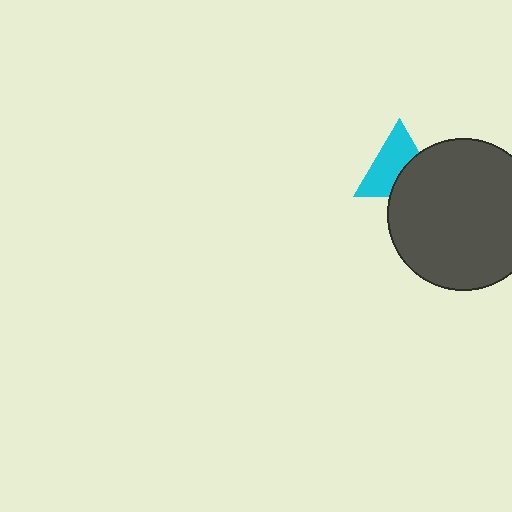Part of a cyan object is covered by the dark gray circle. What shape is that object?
It is a triangle.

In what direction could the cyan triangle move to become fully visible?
The cyan triangle could move toward the upper-left. That would shift it out from behind the dark gray circle entirely.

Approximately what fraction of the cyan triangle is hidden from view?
Roughly 40% of the cyan triangle is hidden behind the dark gray circle.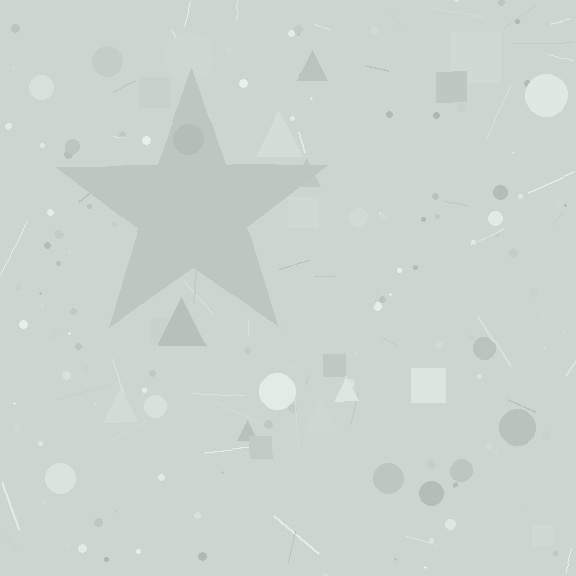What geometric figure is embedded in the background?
A star is embedded in the background.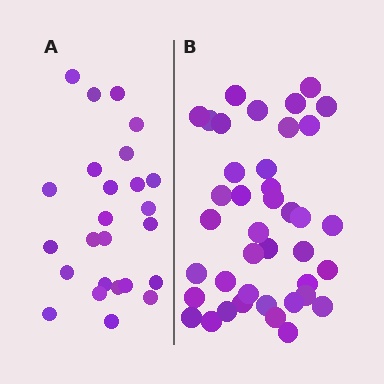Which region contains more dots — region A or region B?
Region B (the right region) has more dots.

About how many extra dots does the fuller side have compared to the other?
Region B has approximately 15 more dots than region A.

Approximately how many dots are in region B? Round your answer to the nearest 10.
About 40 dots.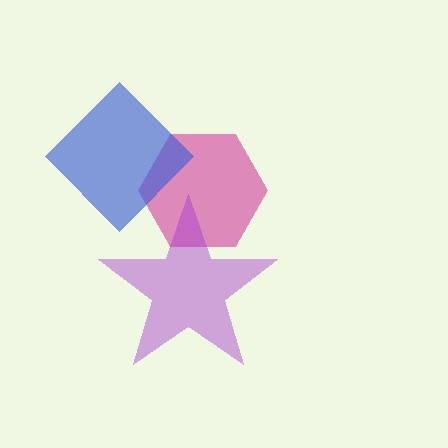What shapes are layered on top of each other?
The layered shapes are: a magenta hexagon, a blue diamond, a purple star.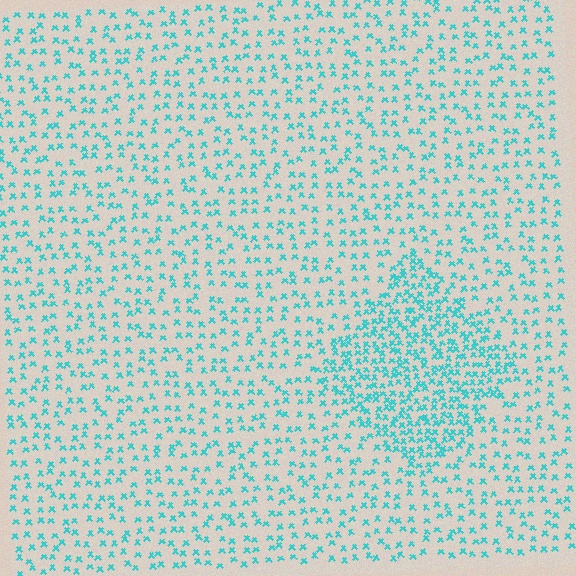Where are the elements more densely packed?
The elements are more densely packed inside the diamond boundary.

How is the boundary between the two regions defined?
The boundary is defined by a change in element density (approximately 2.2x ratio). All elements are the same color, size, and shape.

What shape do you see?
I see a diamond.